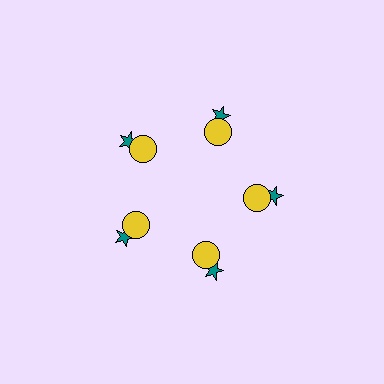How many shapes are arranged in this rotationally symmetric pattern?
There are 10 shapes, arranged in 5 groups of 2.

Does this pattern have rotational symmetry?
Yes, this pattern has 5-fold rotational symmetry. It looks the same after rotating 72 degrees around the center.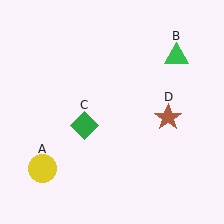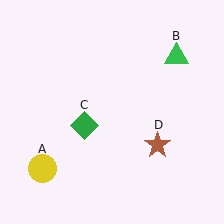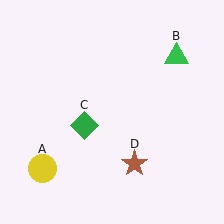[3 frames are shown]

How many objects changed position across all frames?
1 object changed position: brown star (object D).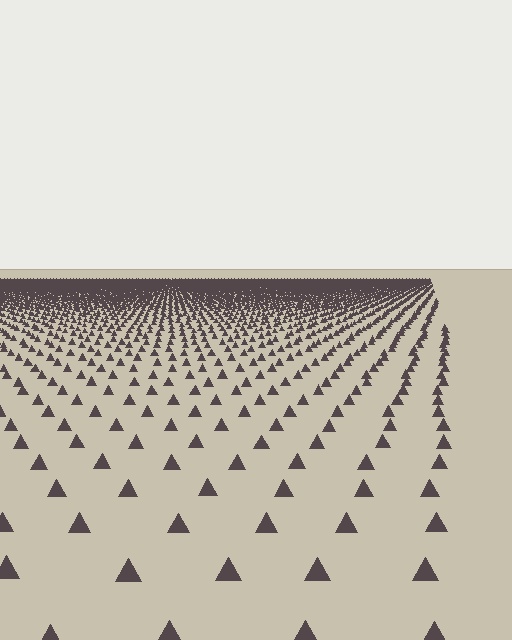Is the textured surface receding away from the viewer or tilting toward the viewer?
The surface is receding away from the viewer. Texture elements get smaller and denser toward the top.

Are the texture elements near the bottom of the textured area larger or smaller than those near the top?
Larger. Near the bottom, elements are closer to the viewer and appear at a bigger on-screen size.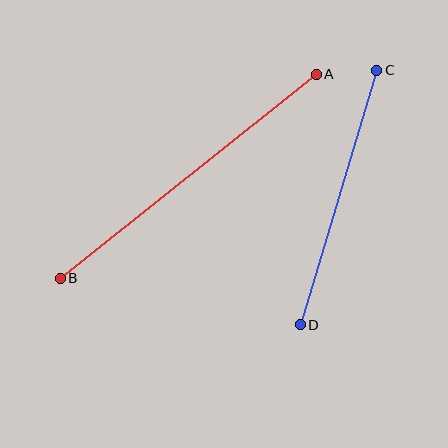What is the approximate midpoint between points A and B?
The midpoint is at approximately (188, 176) pixels.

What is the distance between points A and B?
The distance is approximately 327 pixels.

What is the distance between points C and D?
The distance is approximately 266 pixels.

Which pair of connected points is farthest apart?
Points A and B are farthest apart.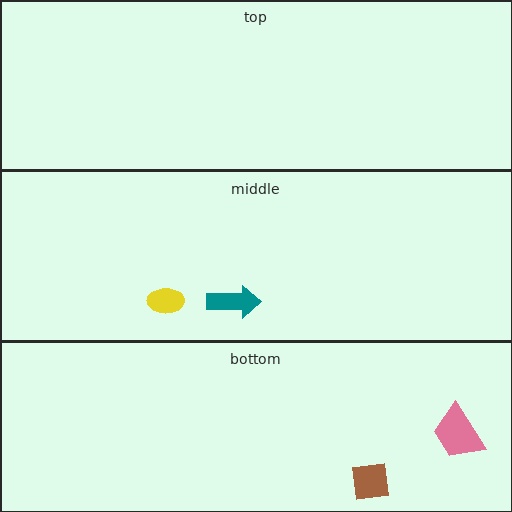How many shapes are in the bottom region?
2.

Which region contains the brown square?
The bottom region.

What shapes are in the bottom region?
The pink trapezoid, the brown square.